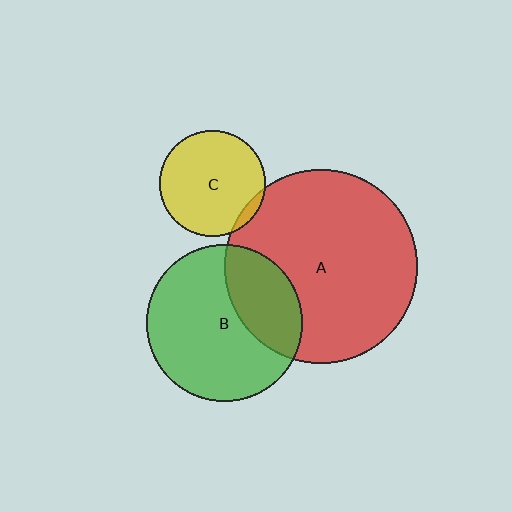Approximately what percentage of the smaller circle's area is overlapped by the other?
Approximately 5%.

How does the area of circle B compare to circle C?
Approximately 2.2 times.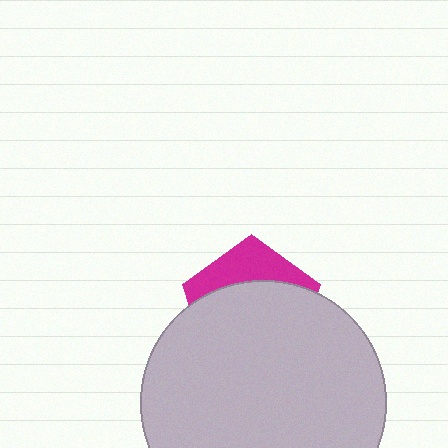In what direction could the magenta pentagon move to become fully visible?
The magenta pentagon could move up. That would shift it out from behind the light gray circle entirely.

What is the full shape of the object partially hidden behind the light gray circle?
The partially hidden object is a magenta pentagon.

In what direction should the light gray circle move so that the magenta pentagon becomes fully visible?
The light gray circle should move down. That is the shortest direction to clear the overlap and leave the magenta pentagon fully visible.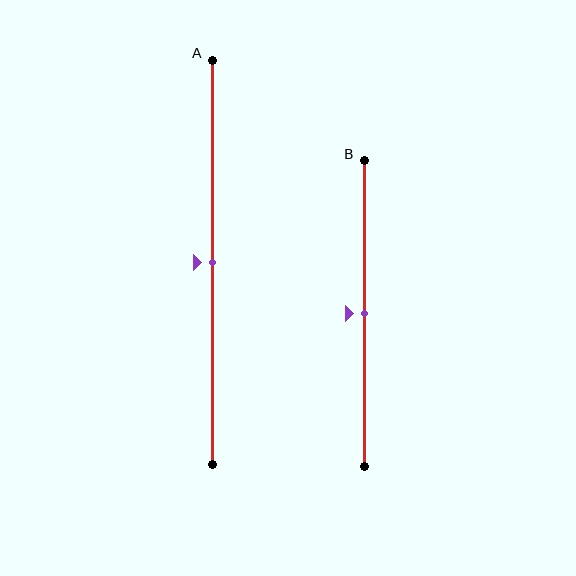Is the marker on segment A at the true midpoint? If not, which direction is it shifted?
Yes, the marker on segment A is at the true midpoint.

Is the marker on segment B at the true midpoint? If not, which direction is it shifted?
Yes, the marker on segment B is at the true midpoint.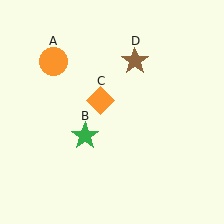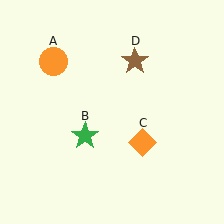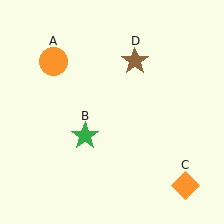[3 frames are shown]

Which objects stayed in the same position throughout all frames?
Orange circle (object A) and green star (object B) and brown star (object D) remained stationary.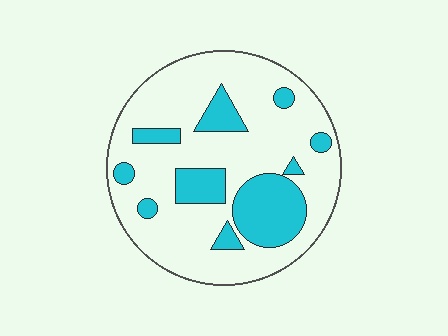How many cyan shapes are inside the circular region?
10.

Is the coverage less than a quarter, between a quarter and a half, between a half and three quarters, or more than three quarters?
Less than a quarter.